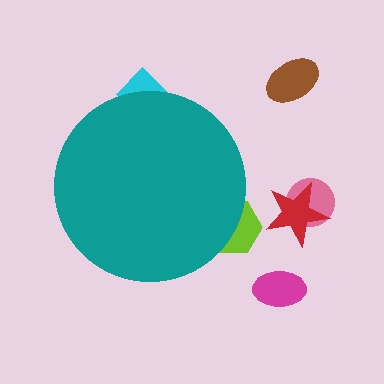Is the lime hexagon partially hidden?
Yes, the lime hexagon is partially hidden behind the teal circle.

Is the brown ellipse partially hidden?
No, the brown ellipse is fully visible.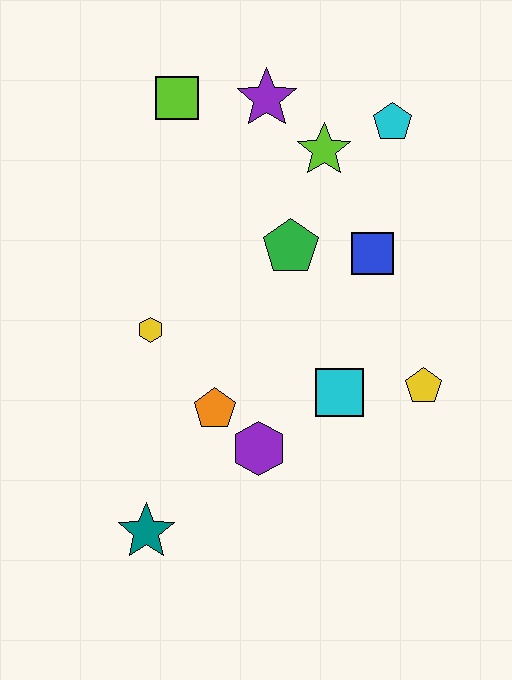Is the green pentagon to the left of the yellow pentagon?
Yes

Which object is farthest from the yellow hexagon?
The cyan pentagon is farthest from the yellow hexagon.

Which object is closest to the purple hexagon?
The orange pentagon is closest to the purple hexagon.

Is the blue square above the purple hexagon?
Yes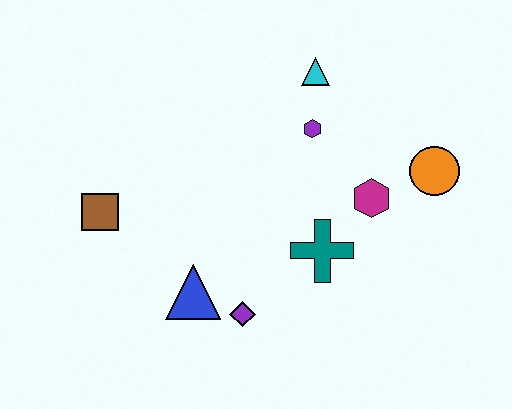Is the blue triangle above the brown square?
No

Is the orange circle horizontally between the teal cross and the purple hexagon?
No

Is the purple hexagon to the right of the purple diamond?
Yes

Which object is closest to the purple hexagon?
The cyan triangle is closest to the purple hexagon.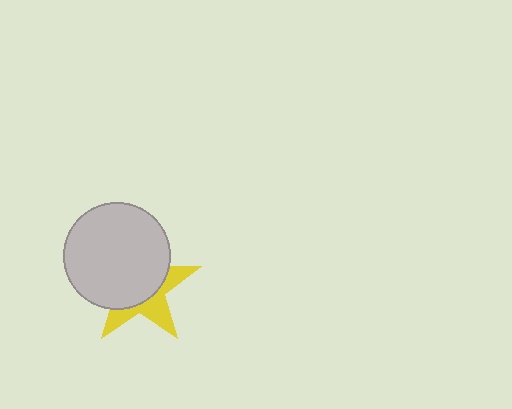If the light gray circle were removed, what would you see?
You would see the complete yellow star.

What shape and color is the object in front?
The object in front is a light gray circle.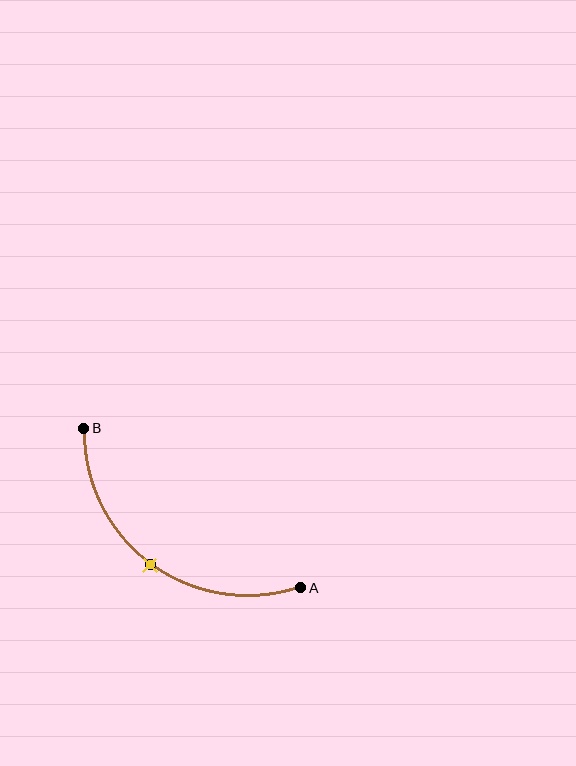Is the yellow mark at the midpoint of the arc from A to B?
Yes. The yellow mark lies on the arc at equal arc-length from both A and B — it is the arc midpoint.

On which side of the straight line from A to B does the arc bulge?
The arc bulges below and to the left of the straight line connecting A and B.